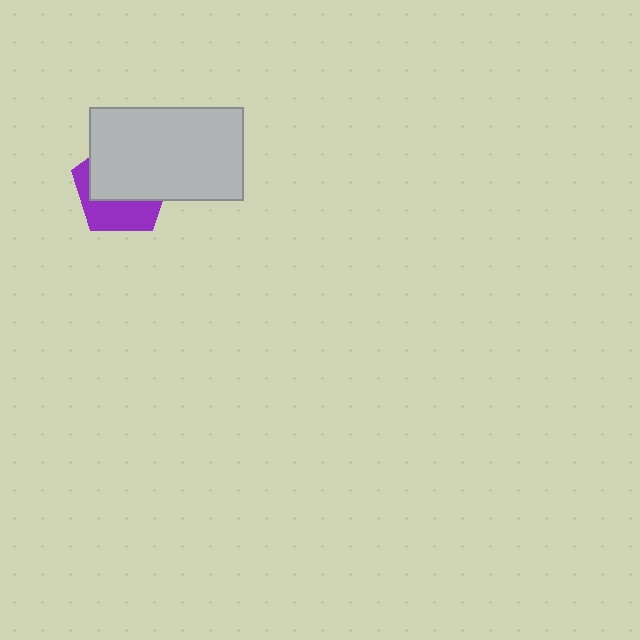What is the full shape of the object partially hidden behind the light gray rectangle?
The partially hidden object is a purple pentagon.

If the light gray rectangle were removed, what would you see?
You would see the complete purple pentagon.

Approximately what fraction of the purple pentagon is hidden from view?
Roughly 61% of the purple pentagon is hidden behind the light gray rectangle.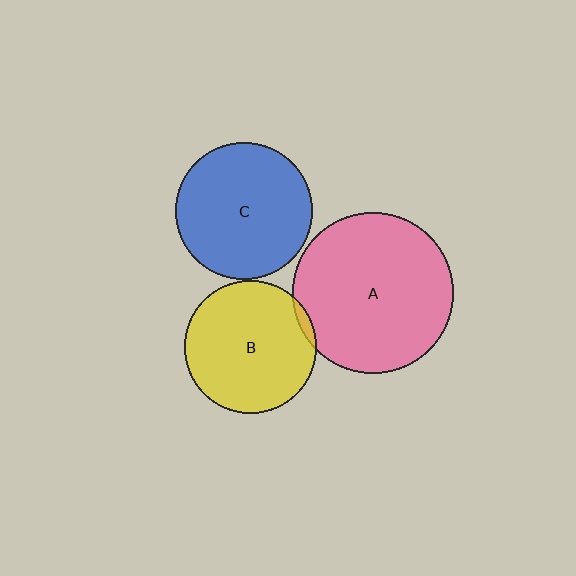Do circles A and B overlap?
Yes.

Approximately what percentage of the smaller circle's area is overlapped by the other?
Approximately 5%.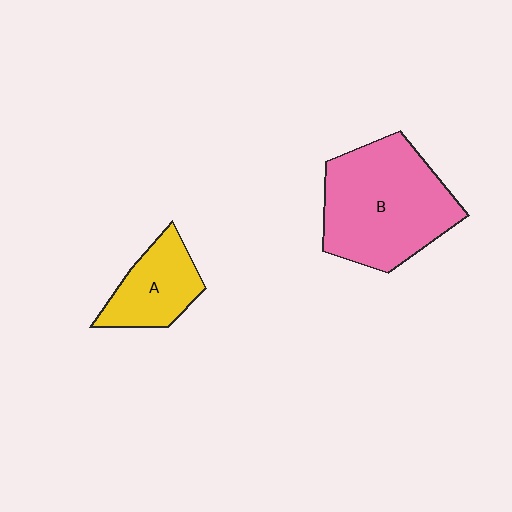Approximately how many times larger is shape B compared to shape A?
Approximately 2.1 times.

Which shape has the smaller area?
Shape A (yellow).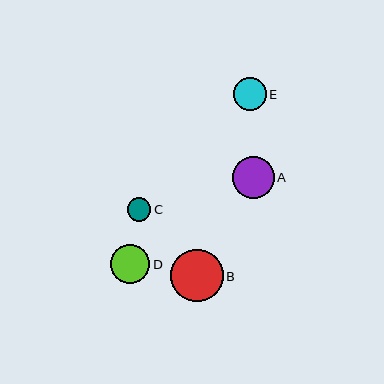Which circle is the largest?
Circle B is the largest with a size of approximately 52 pixels.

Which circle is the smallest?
Circle C is the smallest with a size of approximately 23 pixels.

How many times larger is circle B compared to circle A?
Circle B is approximately 1.3 times the size of circle A.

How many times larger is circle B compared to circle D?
Circle B is approximately 1.4 times the size of circle D.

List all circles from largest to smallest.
From largest to smallest: B, A, D, E, C.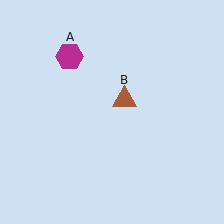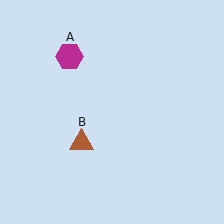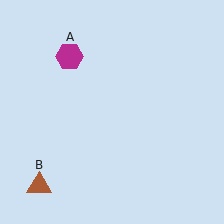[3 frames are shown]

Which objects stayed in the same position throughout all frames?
Magenta hexagon (object A) remained stationary.